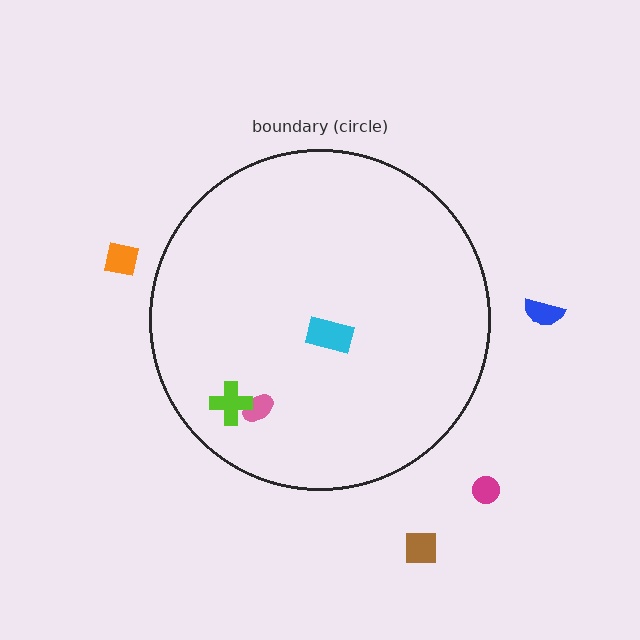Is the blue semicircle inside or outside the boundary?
Outside.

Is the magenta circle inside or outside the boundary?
Outside.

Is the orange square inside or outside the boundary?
Outside.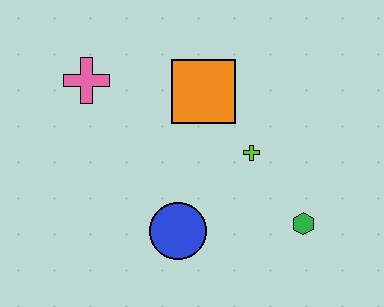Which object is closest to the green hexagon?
The lime cross is closest to the green hexagon.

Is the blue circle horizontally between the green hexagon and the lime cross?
No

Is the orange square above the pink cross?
No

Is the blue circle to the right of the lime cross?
No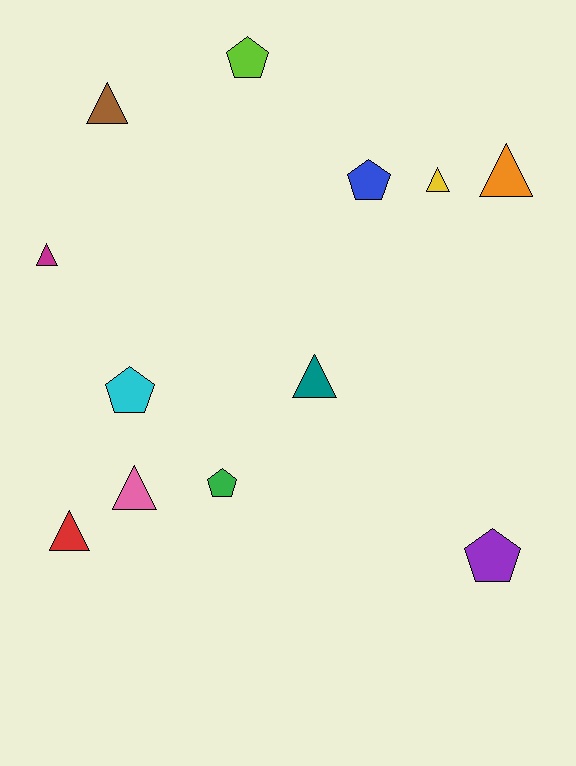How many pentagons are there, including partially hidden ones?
There are 5 pentagons.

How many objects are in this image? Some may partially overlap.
There are 12 objects.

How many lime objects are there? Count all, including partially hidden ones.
There is 1 lime object.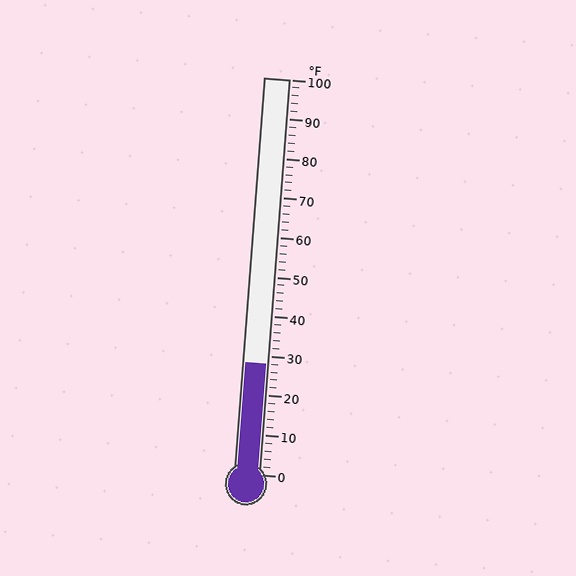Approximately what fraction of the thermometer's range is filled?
The thermometer is filled to approximately 30% of its range.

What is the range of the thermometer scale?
The thermometer scale ranges from 0°F to 100°F.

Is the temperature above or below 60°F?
The temperature is below 60°F.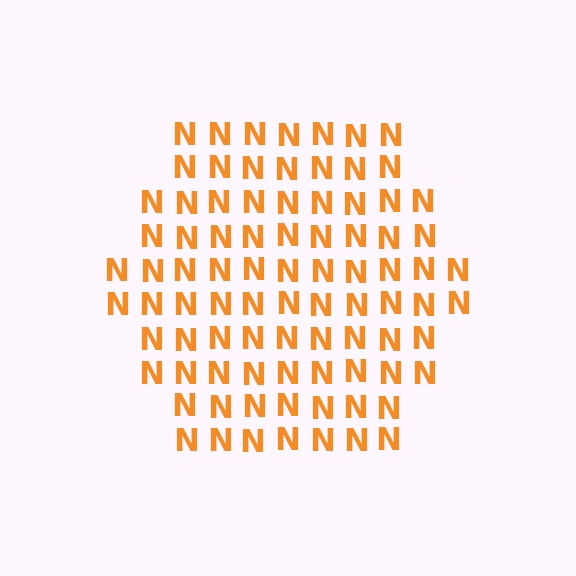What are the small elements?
The small elements are letter N's.